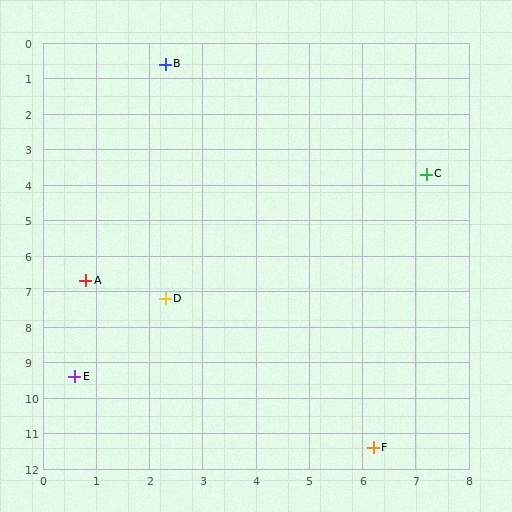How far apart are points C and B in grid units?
Points C and B are about 5.8 grid units apart.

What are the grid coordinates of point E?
Point E is at approximately (0.6, 9.4).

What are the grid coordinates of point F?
Point F is at approximately (6.2, 11.4).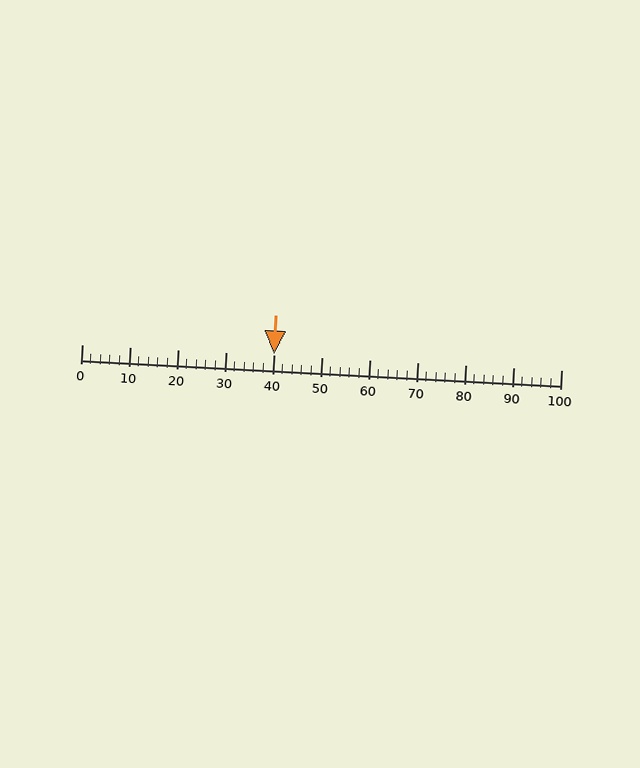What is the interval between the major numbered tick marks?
The major tick marks are spaced 10 units apart.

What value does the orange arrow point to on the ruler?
The orange arrow points to approximately 40.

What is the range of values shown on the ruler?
The ruler shows values from 0 to 100.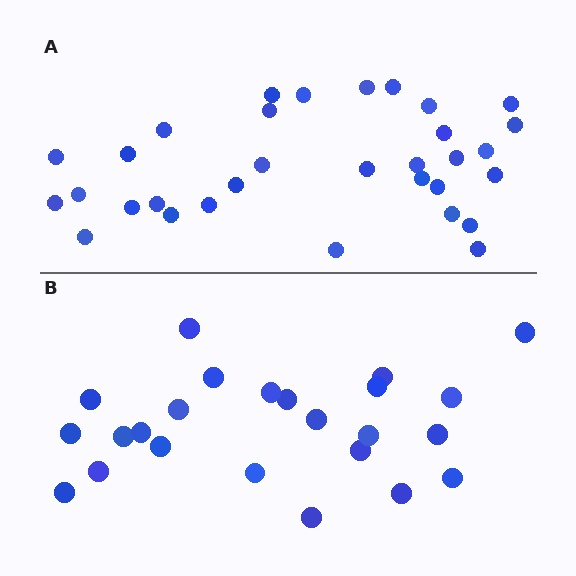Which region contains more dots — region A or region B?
Region A (the top region) has more dots.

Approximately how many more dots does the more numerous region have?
Region A has roughly 8 or so more dots than region B.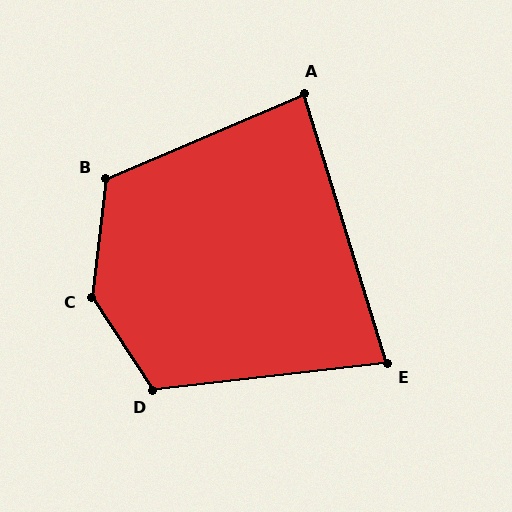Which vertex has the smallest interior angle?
E, at approximately 80 degrees.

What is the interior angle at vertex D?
Approximately 117 degrees (obtuse).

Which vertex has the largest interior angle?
C, at approximately 140 degrees.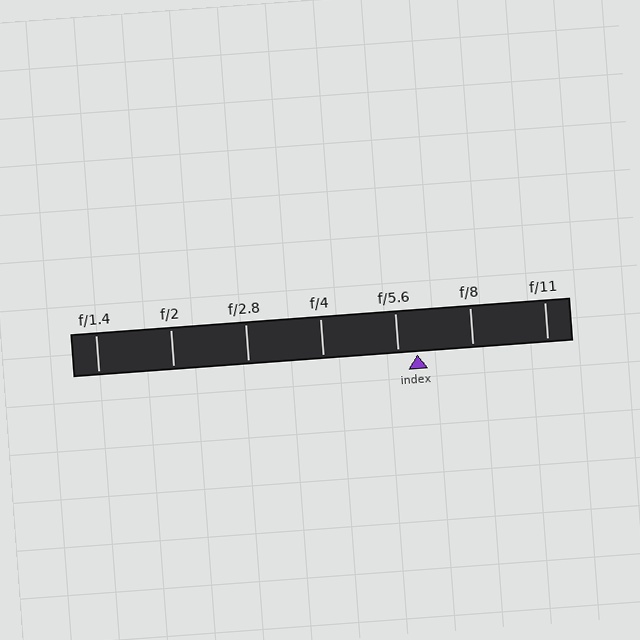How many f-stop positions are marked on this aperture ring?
There are 7 f-stop positions marked.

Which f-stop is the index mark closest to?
The index mark is closest to f/5.6.